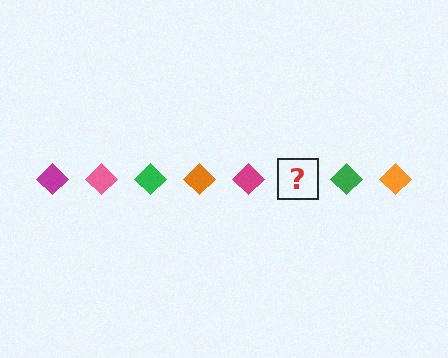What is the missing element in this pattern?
The missing element is a pink diamond.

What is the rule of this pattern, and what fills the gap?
The rule is that the pattern cycles through magenta, pink, green, orange diamonds. The gap should be filled with a pink diamond.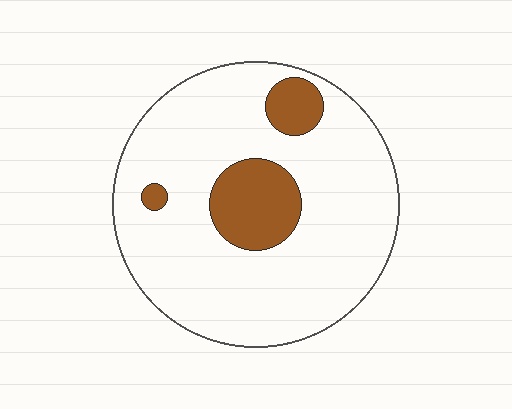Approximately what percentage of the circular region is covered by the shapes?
Approximately 15%.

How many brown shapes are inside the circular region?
3.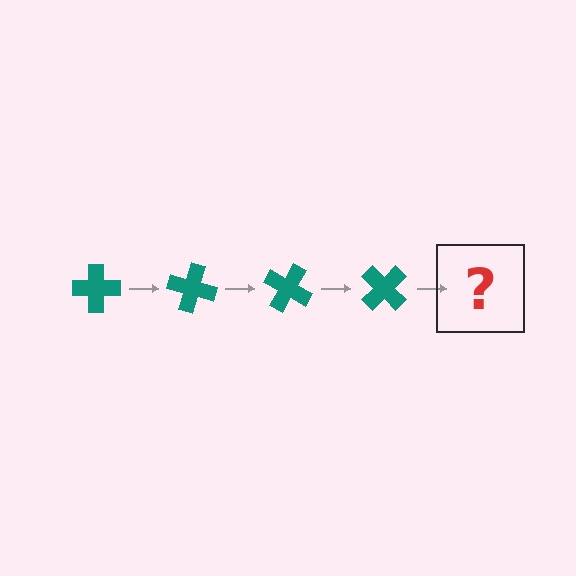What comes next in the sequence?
The next element should be a teal cross rotated 60 degrees.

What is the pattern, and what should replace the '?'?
The pattern is that the cross rotates 15 degrees each step. The '?' should be a teal cross rotated 60 degrees.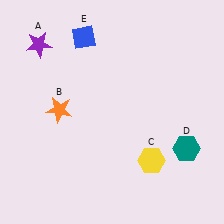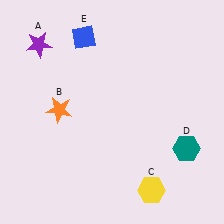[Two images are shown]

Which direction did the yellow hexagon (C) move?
The yellow hexagon (C) moved down.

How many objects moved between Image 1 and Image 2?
1 object moved between the two images.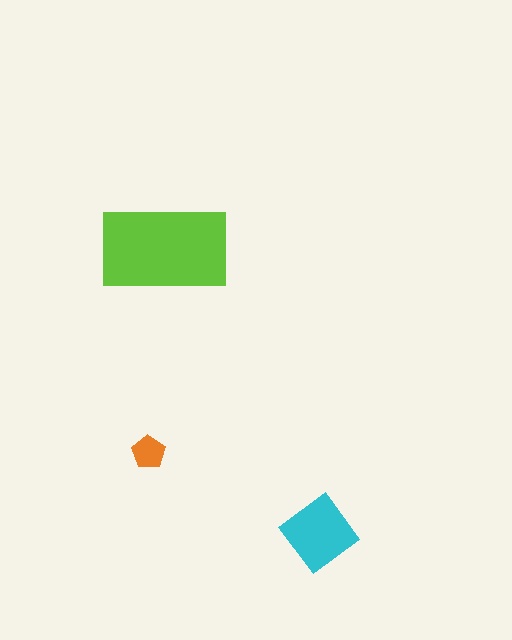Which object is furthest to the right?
The cyan diamond is rightmost.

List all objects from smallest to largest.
The orange pentagon, the cyan diamond, the lime rectangle.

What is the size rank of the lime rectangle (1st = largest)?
1st.